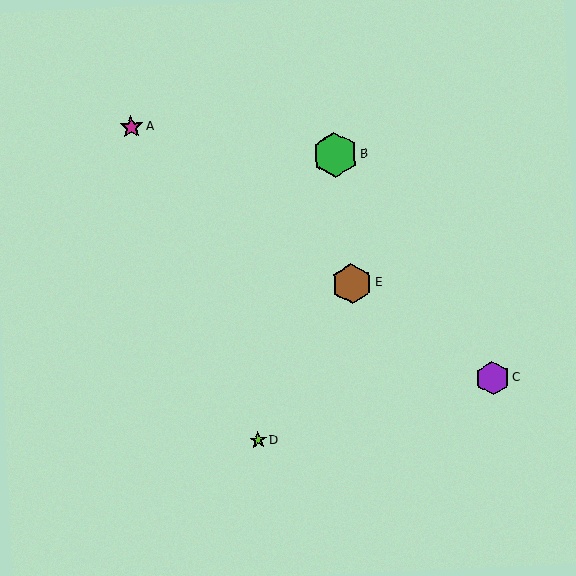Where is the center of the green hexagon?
The center of the green hexagon is at (335, 155).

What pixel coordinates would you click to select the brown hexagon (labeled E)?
Click at (352, 283) to select the brown hexagon E.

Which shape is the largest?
The green hexagon (labeled B) is the largest.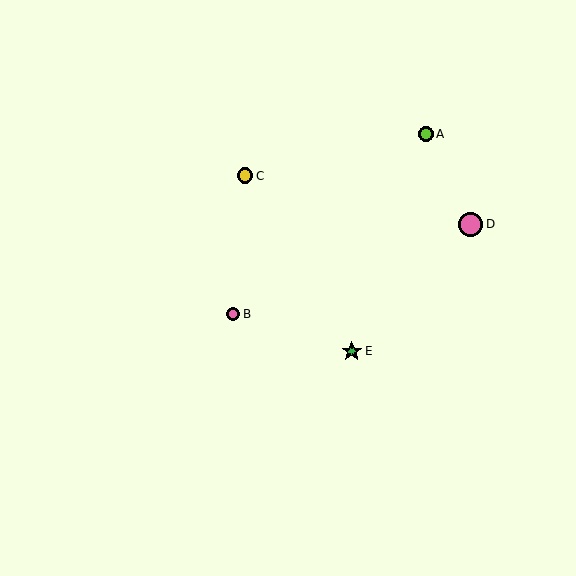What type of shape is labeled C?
Shape C is a yellow circle.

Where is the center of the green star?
The center of the green star is at (352, 351).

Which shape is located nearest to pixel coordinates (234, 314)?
The pink circle (labeled B) at (233, 314) is nearest to that location.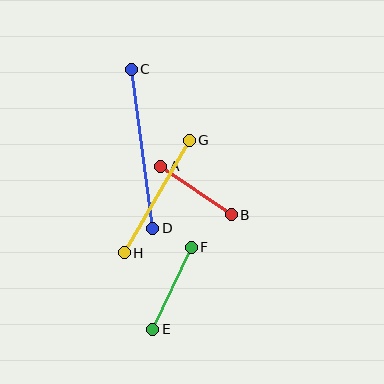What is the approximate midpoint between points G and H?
The midpoint is at approximately (157, 196) pixels.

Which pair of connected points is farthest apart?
Points C and D are farthest apart.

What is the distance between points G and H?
The distance is approximately 130 pixels.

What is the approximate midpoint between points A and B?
The midpoint is at approximately (196, 190) pixels.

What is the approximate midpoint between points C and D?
The midpoint is at approximately (142, 149) pixels.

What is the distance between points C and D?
The distance is approximately 160 pixels.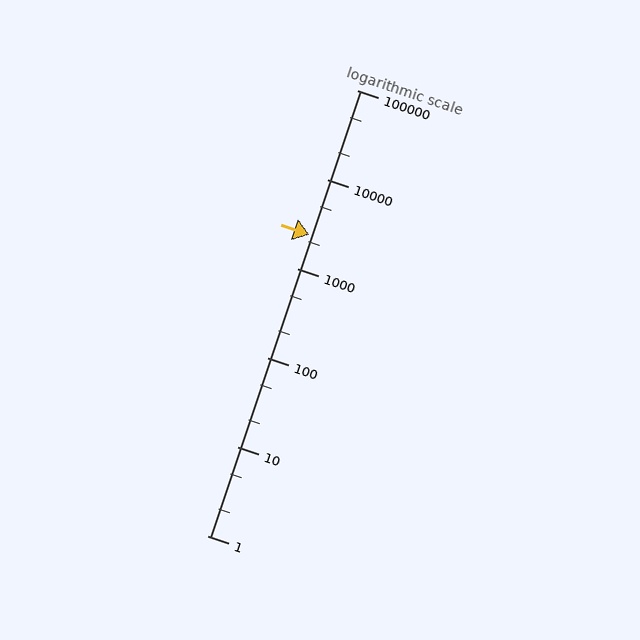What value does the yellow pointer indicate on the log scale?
The pointer indicates approximately 2400.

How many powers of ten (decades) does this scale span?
The scale spans 5 decades, from 1 to 100000.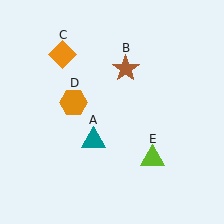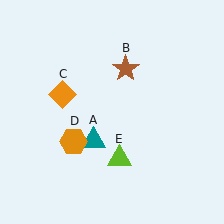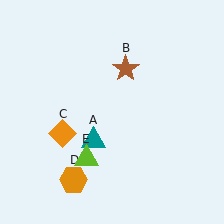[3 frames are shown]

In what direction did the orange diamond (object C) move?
The orange diamond (object C) moved down.